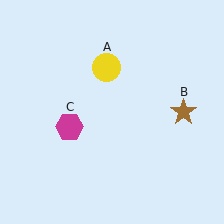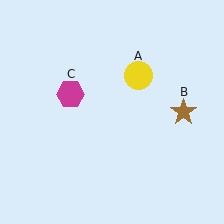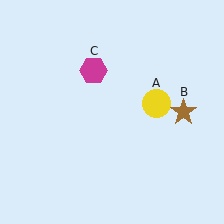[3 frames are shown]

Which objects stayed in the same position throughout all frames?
Brown star (object B) remained stationary.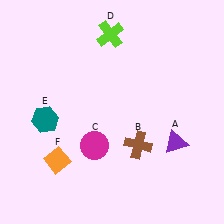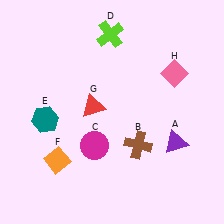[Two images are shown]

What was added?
A red triangle (G), a pink diamond (H) were added in Image 2.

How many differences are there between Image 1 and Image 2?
There are 2 differences between the two images.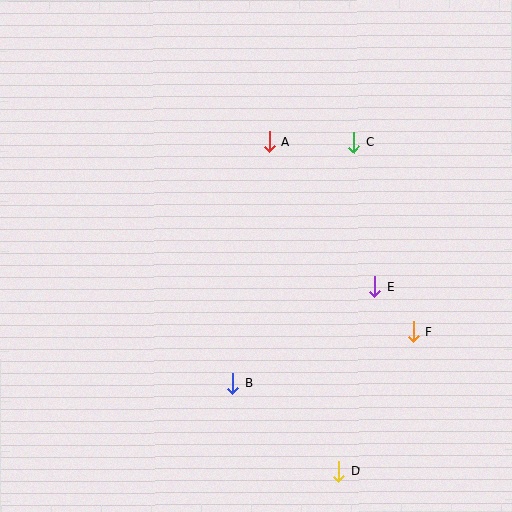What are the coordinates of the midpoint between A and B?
The midpoint between A and B is at (251, 263).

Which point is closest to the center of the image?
Point A at (269, 142) is closest to the center.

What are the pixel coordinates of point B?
Point B is at (232, 384).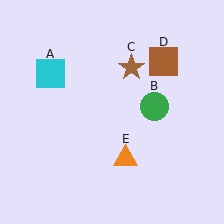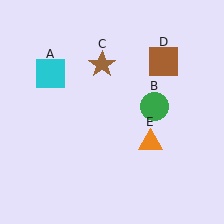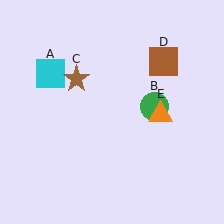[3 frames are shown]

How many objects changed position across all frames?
2 objects changed position: brown star (object C), orange triangle (object E).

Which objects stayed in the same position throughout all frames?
Cyan square (object A) and green circle (object B) and brown square (object D) remained stationary.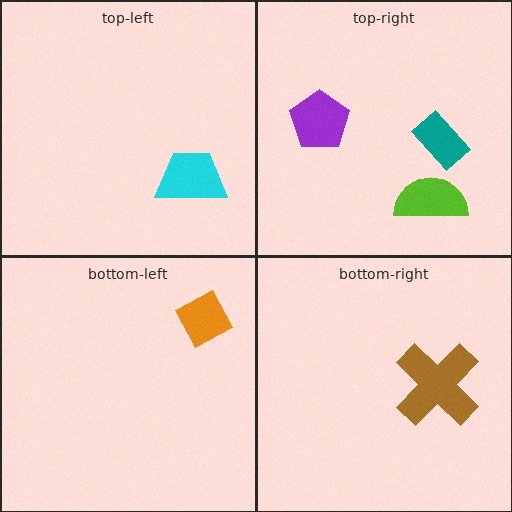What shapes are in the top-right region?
The lime semicircle, the teal rectangle, the purple pentagon.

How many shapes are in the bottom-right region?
1.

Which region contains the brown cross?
The bottom-right region.